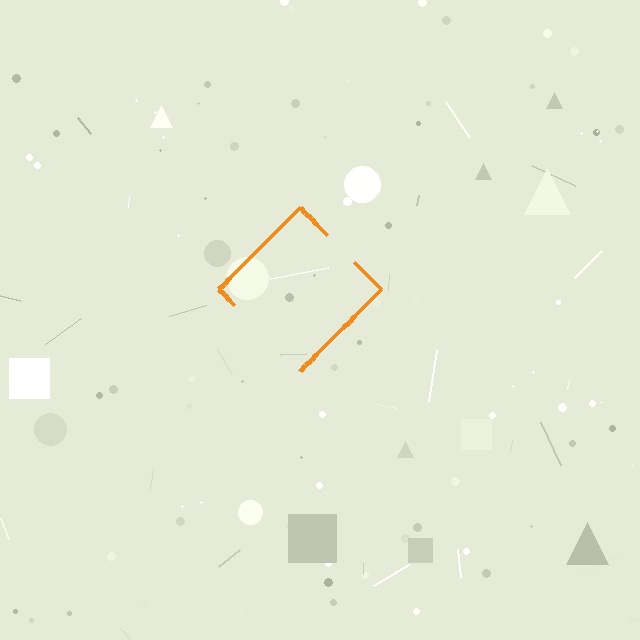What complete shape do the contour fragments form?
The contour fragments form a diamond.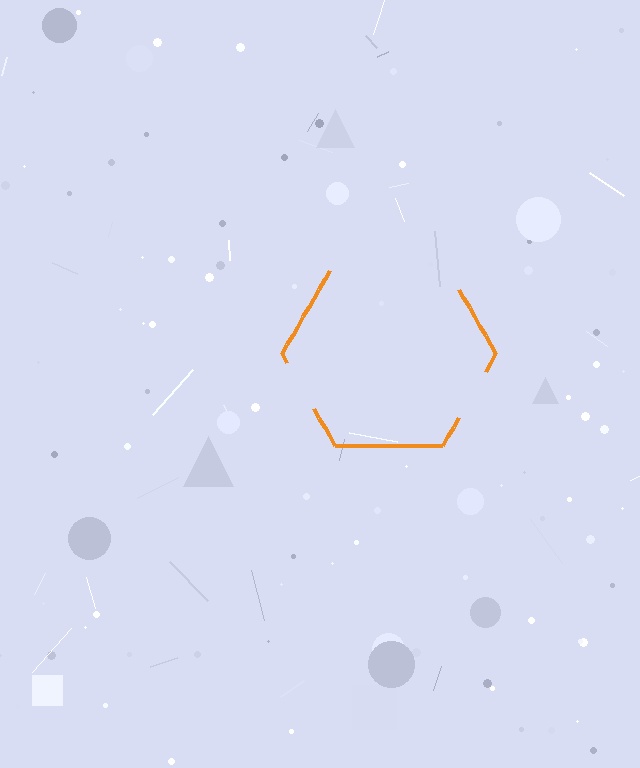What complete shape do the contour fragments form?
The contour fragments form a hexagon.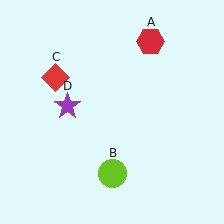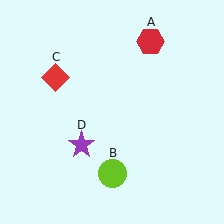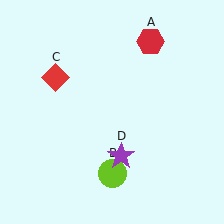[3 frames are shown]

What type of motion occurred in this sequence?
The purple star (object D) rotated counterclockwise around the center of the scene.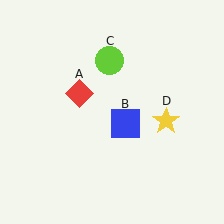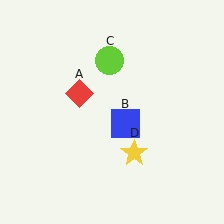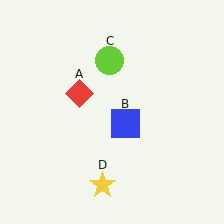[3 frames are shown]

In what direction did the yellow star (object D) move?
The yellow star (object D) moved down and to the left.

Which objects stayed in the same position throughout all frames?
Red diamond (object A) and blue square (object B) and lime circle (object C) remained stationary.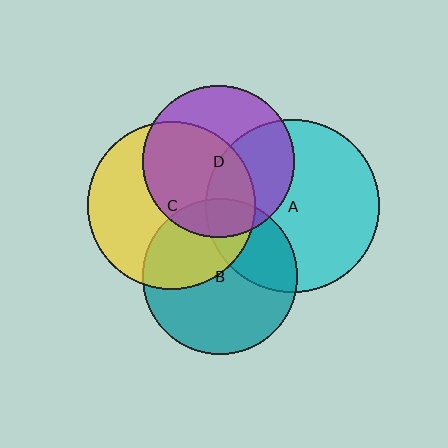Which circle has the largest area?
Circle A (cyan).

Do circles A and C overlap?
Yes.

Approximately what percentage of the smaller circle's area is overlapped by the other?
Approximately 20%.